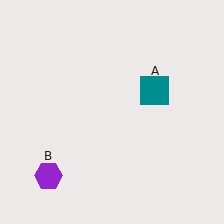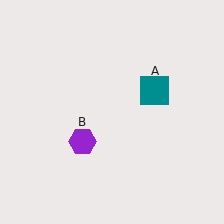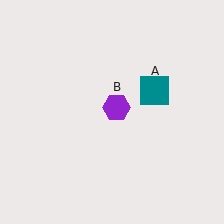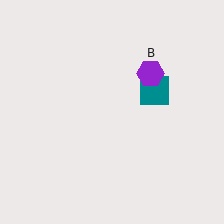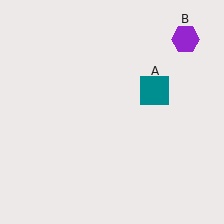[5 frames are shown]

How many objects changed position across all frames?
1 object changed position: purple hexagon (object B).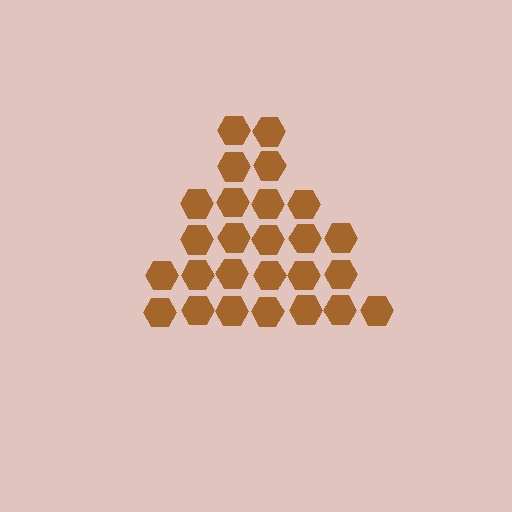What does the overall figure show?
The overall figure shows a triangle.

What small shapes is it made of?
It is made of small hexagons.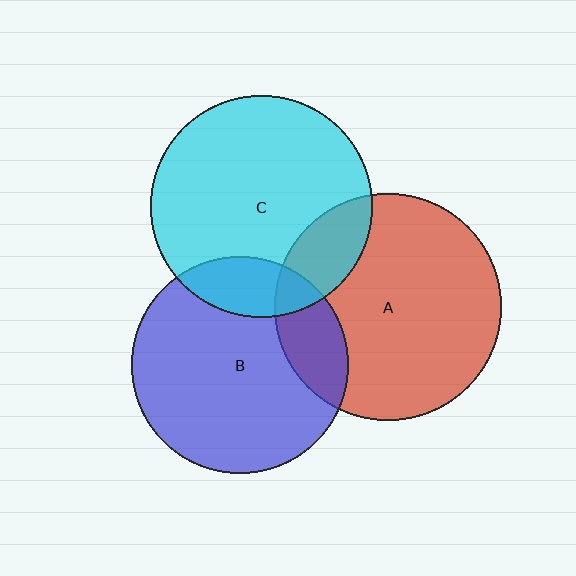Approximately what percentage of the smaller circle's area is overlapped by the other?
Approximately 15%.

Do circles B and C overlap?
Yes.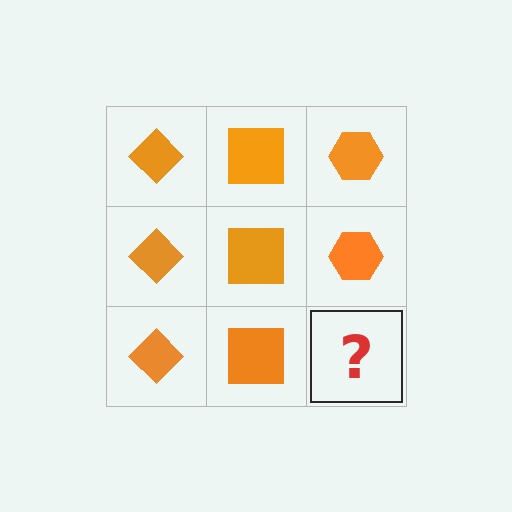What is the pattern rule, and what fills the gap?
The rule is that each column has a consistent shape. The gap should be filled with an orange hexagon.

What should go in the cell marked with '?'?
The missing cell should contain an orange hexagon.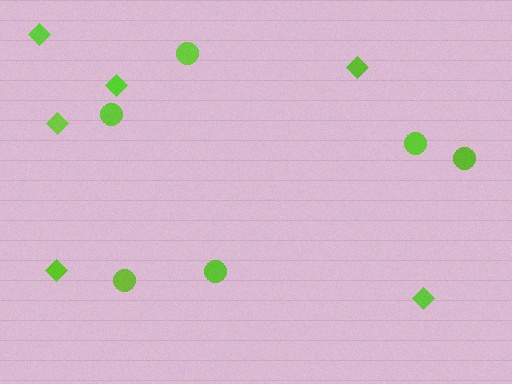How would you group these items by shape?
There are 2 groups: one group of circles (6) and one group of diamonds (6).